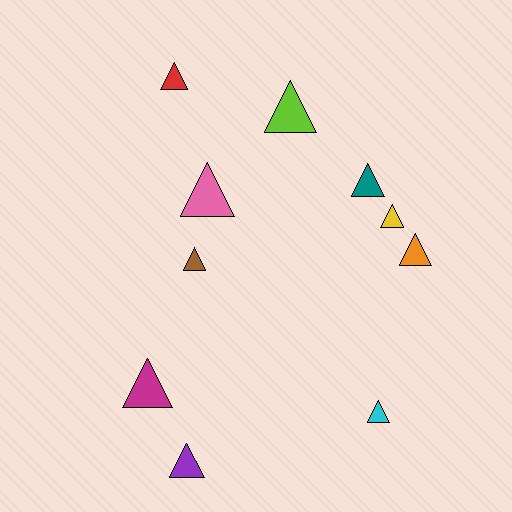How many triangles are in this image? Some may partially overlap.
There are 10 triangles.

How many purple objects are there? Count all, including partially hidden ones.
There is 1 purple object.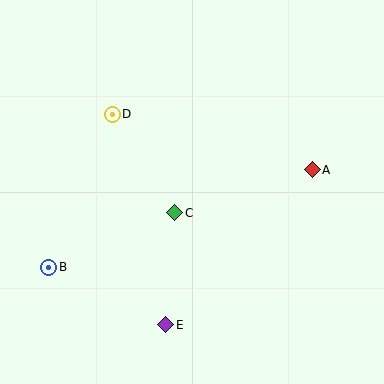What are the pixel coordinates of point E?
Point E is at (166, 325).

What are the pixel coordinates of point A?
Point A is at (312, 170).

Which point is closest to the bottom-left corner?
Point B is closest to the bottom-left corner.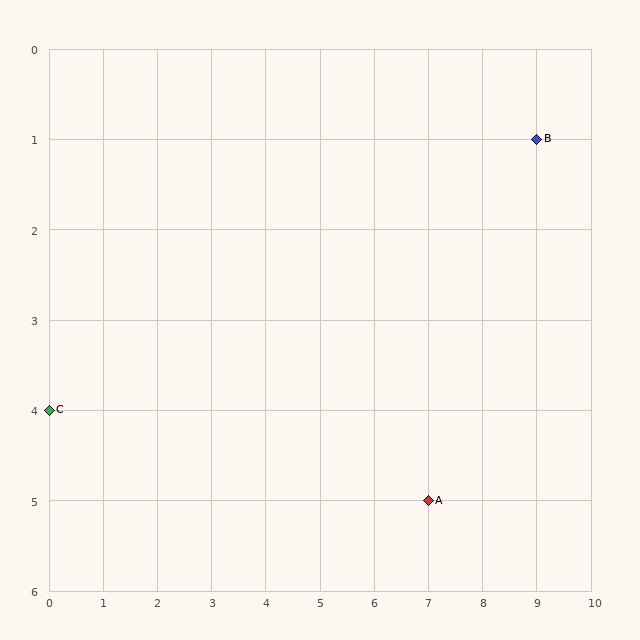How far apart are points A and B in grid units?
Points A and B are 2 columns and 4 rows apart (about 4.5 grid units diagonally).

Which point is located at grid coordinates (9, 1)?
Point B is at (9, 1).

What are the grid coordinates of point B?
Point B is at grid coordinates (9, 1).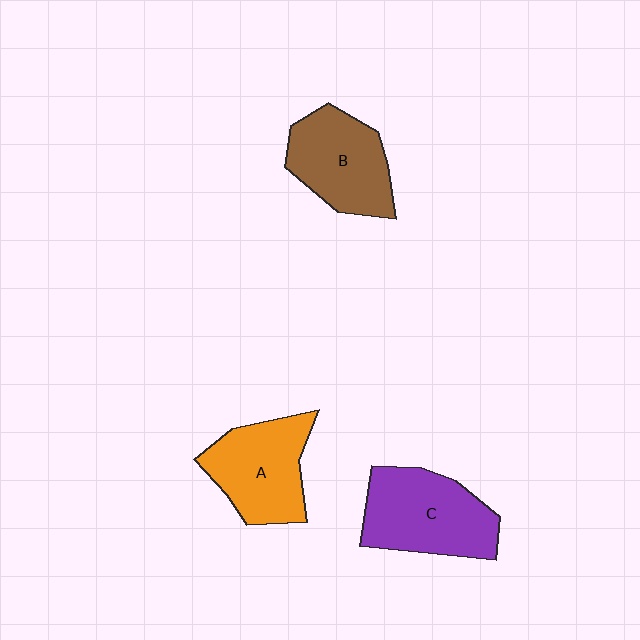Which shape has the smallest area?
Shape B (brown).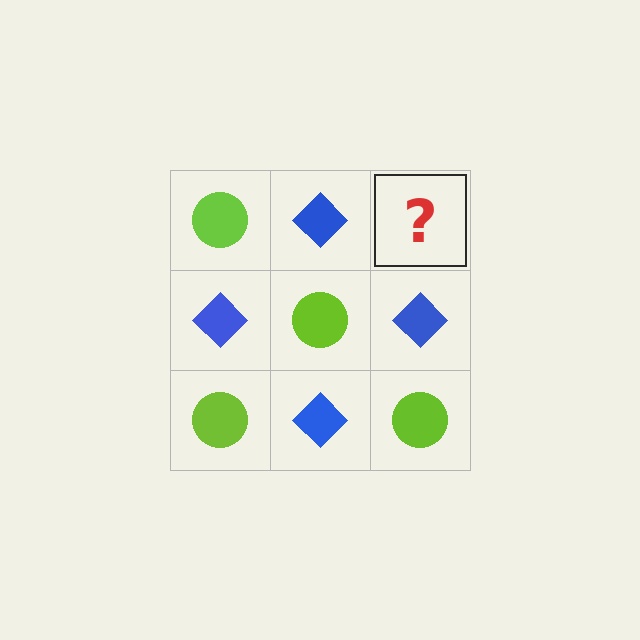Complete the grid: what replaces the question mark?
The question mark should be replaced with a lime circle.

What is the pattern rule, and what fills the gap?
The rule is that it alternates lime circle and blue diamond in a checkerboard pattern. The gap should be filled with a lime circle.